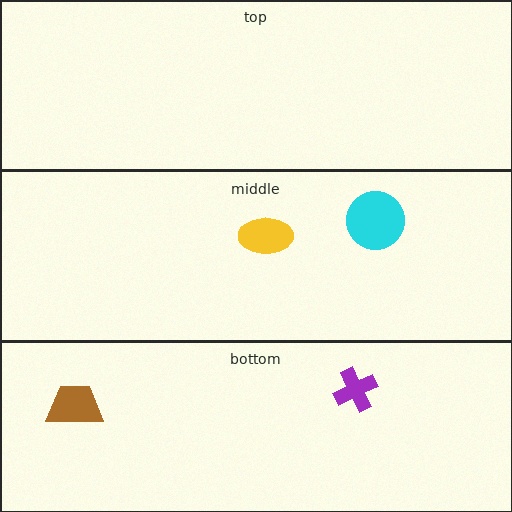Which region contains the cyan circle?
The middle region.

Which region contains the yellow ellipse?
The middle region.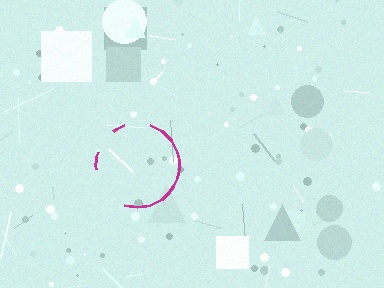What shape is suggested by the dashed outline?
The dashed outline suggests a circle.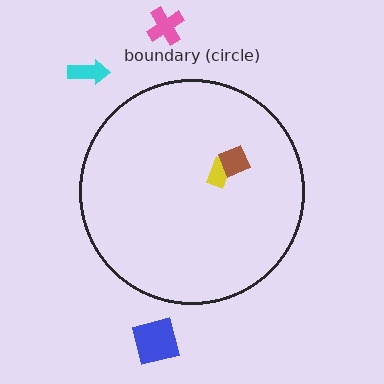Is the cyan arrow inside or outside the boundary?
Outside.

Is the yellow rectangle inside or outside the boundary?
Inside.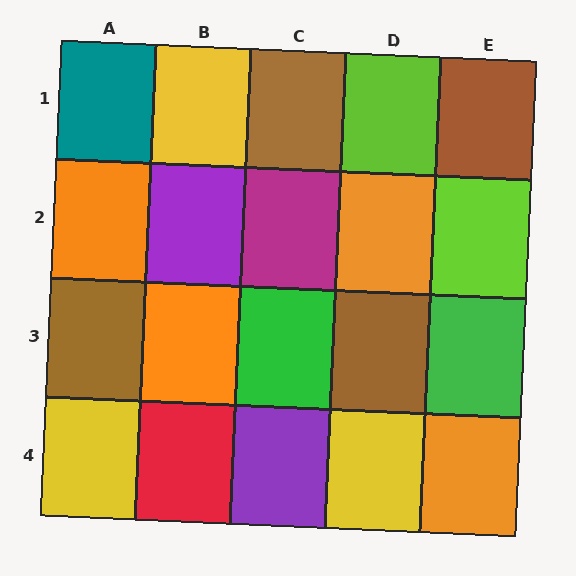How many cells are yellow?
3 cells are yellow.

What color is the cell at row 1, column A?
Teal.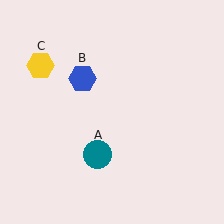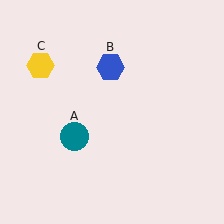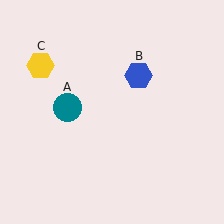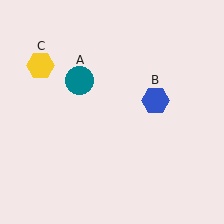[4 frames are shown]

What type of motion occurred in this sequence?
The teal circle (object A), blue hexagon (object B) rotated clockwise around the center of the scene.